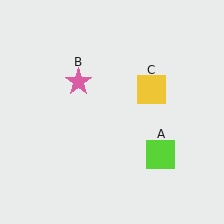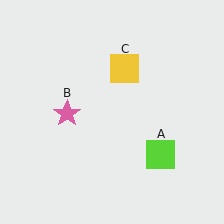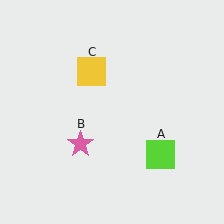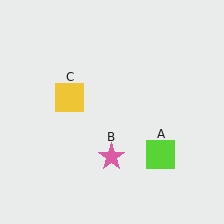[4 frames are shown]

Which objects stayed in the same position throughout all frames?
Lime square (object A) remained stationary.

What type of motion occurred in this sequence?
The pink star (object B), yellow square (object C) rotated counterclockwise around the center of the scene.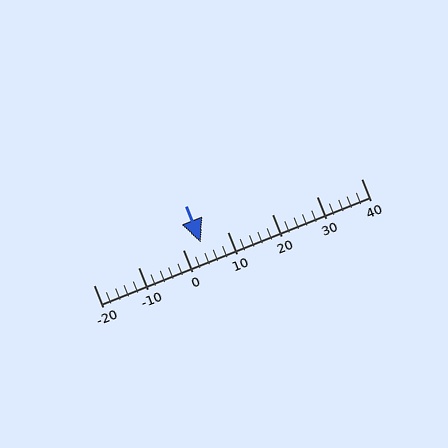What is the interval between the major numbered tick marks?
The major tick marks are spaced 10 units apart.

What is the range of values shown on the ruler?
The ruler shows values from -20 to 40.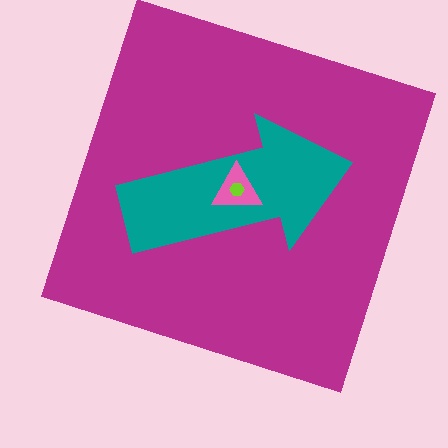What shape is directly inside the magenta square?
The teal arrow.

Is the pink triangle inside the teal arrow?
Yes.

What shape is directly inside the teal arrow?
The pink triangle.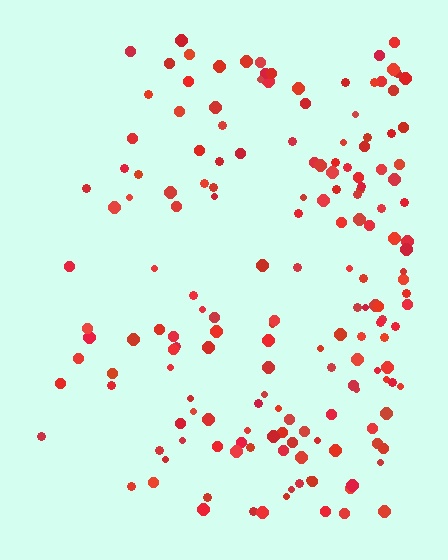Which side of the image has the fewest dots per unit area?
The left.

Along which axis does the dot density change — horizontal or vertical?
Horizontal.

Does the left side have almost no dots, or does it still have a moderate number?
Still a moderate number, just noticeably fewer than the right.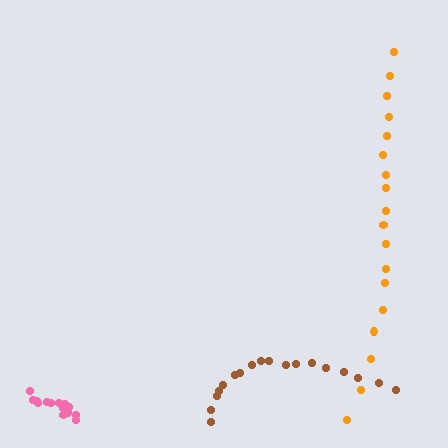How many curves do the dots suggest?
There are 3 distinct paths.